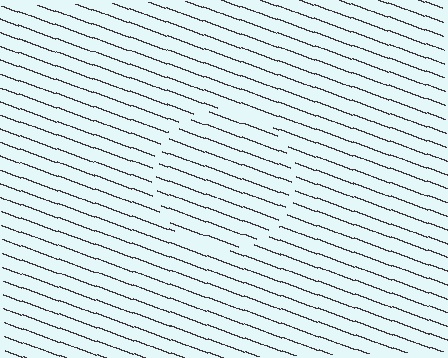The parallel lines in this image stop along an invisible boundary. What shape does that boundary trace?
An illusory circle. The interior of the shape contains the same grating, shifted by half a period — the contour is defined by the phase discontinuity where line-ends from the inner and outer gratings abut.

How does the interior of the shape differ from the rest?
The interior of the shape contains the same grating, shifted by half a period — the contour is defined by the phase discontinuity where line-ends from the inner and outer gratings abut.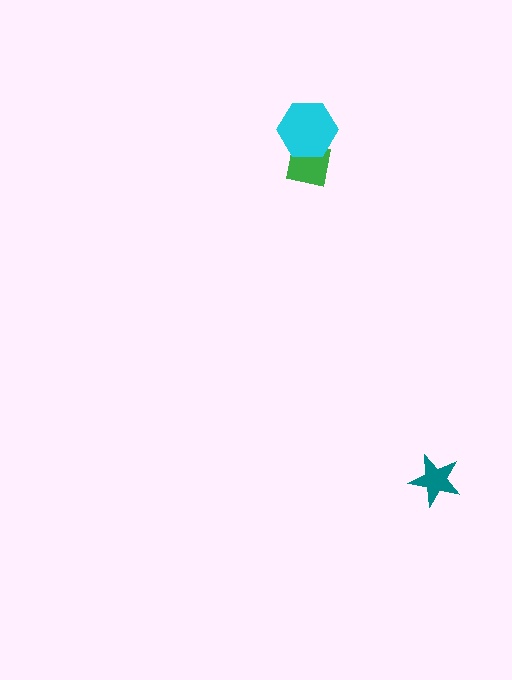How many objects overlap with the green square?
1 object overlaps with the green square.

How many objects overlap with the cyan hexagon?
1 object overlaps with the cyan hexagon.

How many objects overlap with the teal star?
0 objects overlap with the teal star.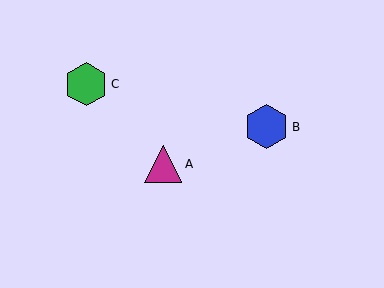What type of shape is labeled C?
Shape C is a green hexagon.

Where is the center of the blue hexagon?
The center of the blue hexagon is at (267, 127).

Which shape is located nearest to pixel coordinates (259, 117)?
The blue hexagon (labeled B) at (267, 127) is nearest to that location.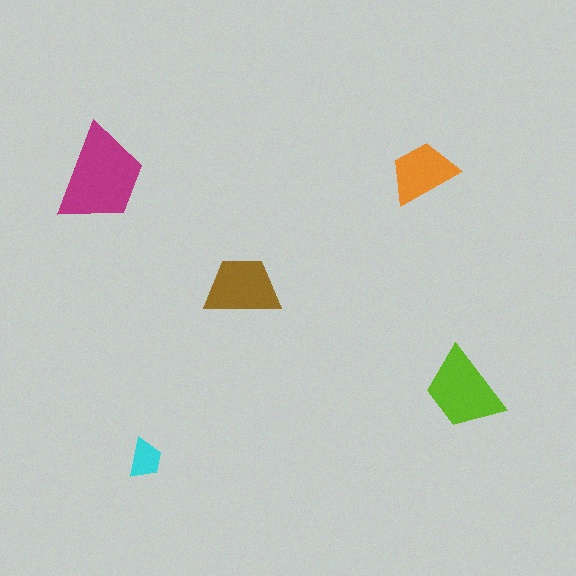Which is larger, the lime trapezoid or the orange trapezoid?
The lime one.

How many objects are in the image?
There are 5 objects in the image.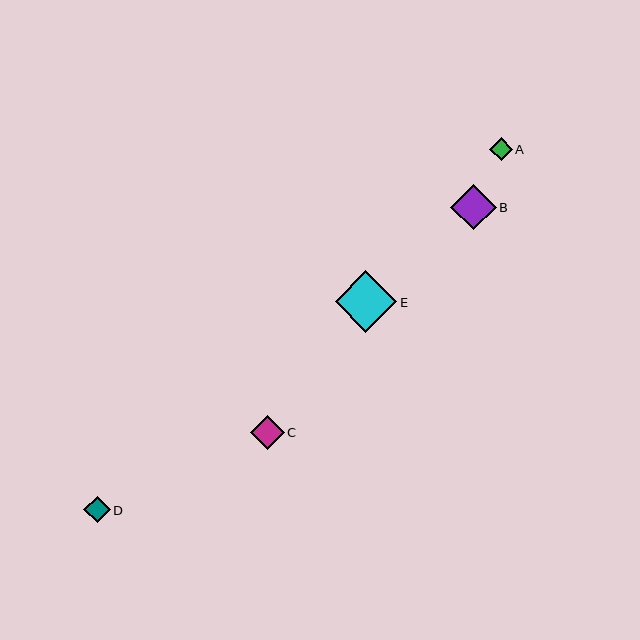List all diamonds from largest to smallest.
From largest to smallest: E, B, C, D, A.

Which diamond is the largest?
Diamond E is the largest with a size of approximately 62 pixels.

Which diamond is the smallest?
Diamond A is the smallest with a size of approximately 23 pixels.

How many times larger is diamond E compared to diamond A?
Diamond E is approximately 2.7 times the size of diamond A.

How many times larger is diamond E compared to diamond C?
Diamond E is approximately 1.8 times the size of diamond C.